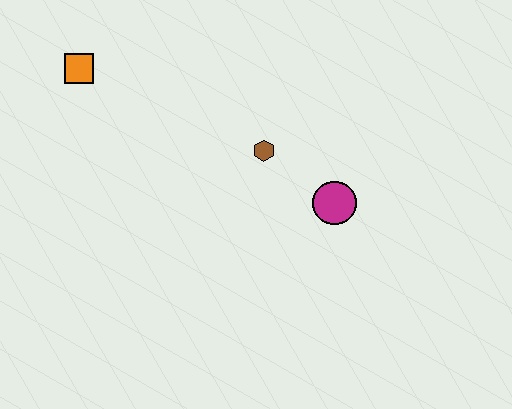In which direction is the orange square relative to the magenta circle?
The orange square is to the left of the magenta circle.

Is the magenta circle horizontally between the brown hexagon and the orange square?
No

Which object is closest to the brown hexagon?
The magenta circle is closest to the brown hexagon.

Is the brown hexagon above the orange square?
No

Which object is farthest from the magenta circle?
The orange square is farthest from the magenta circle.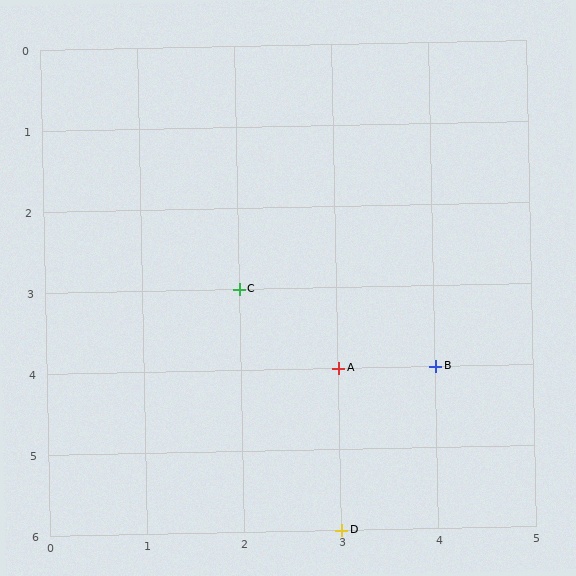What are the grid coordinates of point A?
Point A is at grid coordinates (3, 4).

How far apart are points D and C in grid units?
Points D and C are 1 column and 3 rows apart (about 3.2 grid units diagonally).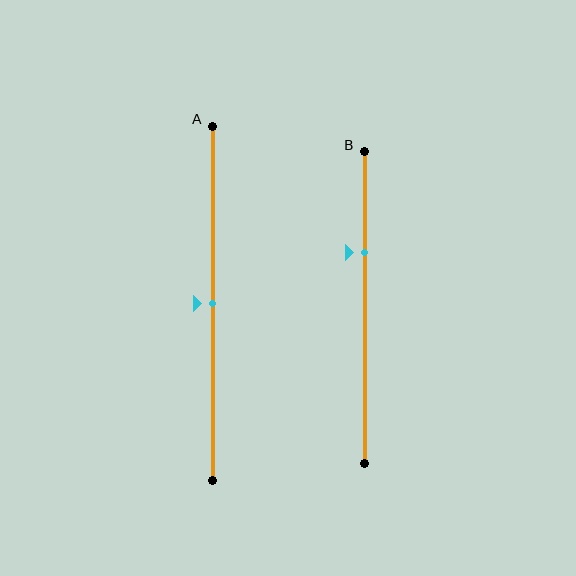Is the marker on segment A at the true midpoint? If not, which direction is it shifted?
Yes, the marker on segment A is at the true midpoint.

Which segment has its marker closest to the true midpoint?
Segment A has its marker closest to the true midpoint.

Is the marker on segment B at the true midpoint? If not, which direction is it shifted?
No, the marker on segment B is shifted upward by about 18% of the segment length.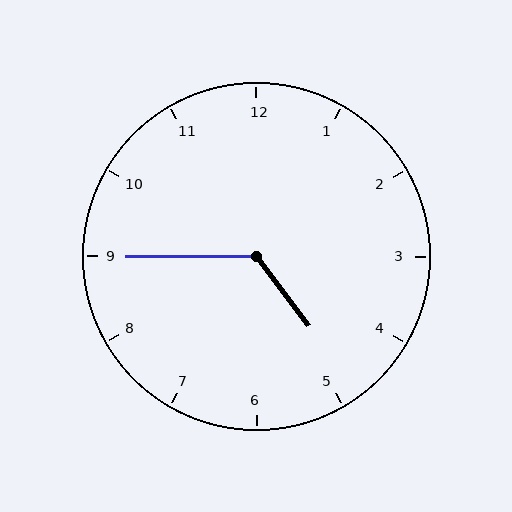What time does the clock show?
4:45.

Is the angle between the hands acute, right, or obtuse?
It is obtuse.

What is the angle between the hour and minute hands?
Approximately 128 degrees.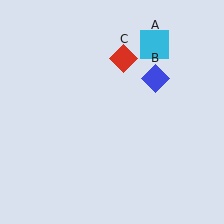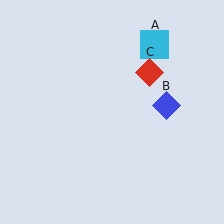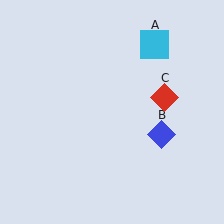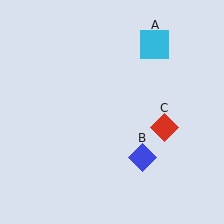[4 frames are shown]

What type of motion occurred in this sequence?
The blue diamond (object B), red diamond (object C) rotated clockwise around the center of the scene.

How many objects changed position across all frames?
2 objects changed position: blue diamond (object B), red diamond (object C).